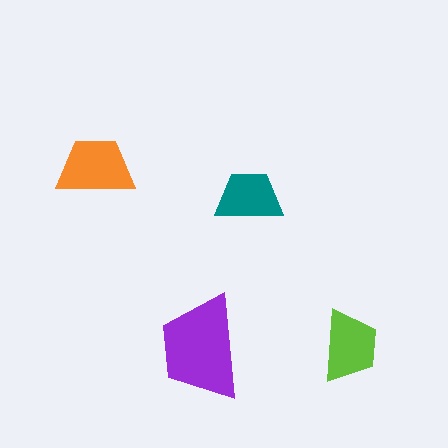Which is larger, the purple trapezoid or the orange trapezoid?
The purple one.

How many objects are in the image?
There are 4 objects in the image.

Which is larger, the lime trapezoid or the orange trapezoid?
The orange one.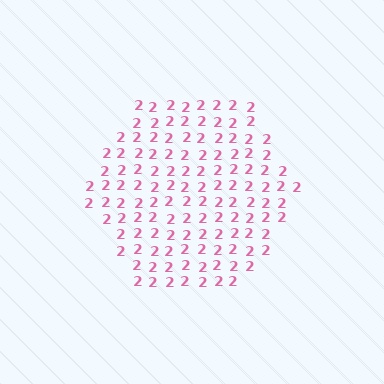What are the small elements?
The small elements are digit 2's.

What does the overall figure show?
The overall figure shows a hexagon.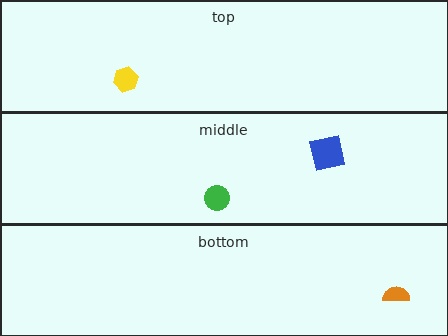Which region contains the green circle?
The middle region.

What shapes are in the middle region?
The blue square, the green circle.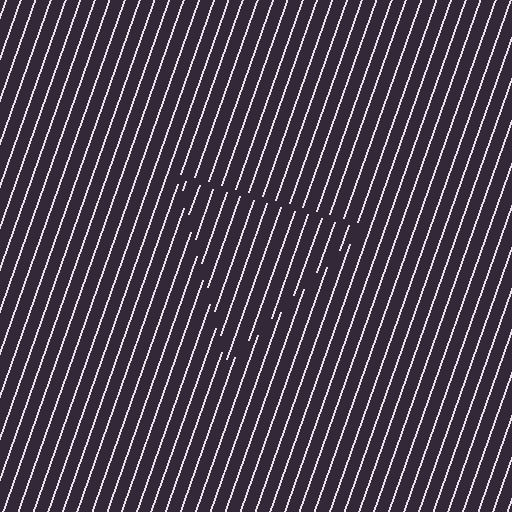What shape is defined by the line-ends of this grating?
An illusory triangle. The interior of the shape contains the same grating, shifted by half a period — the contour is defined by the phase discontinuity where line-ends from the inner and outer gratings abut.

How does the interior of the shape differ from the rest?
The interior of the shape contains the same grating, shifted by half a period — the contour is defined by the phase discontinuity where line-ends from the inner and outer gratings abut.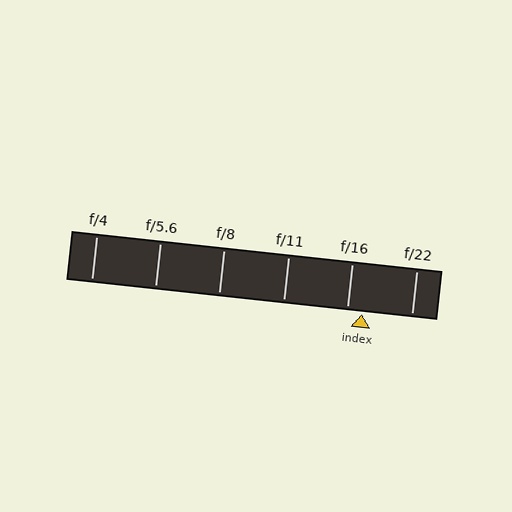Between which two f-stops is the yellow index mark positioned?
The index mark is between f/16 and f/22.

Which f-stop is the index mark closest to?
The index mark is closest to f/16.